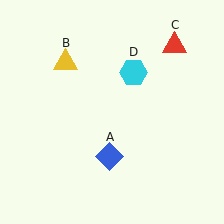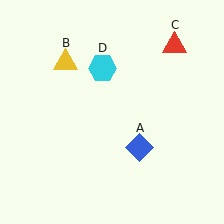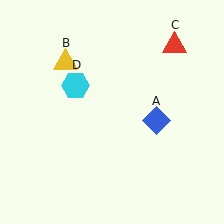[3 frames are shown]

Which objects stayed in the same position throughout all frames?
Yellow triangle (object B) and red triangle (object C) remained stationary.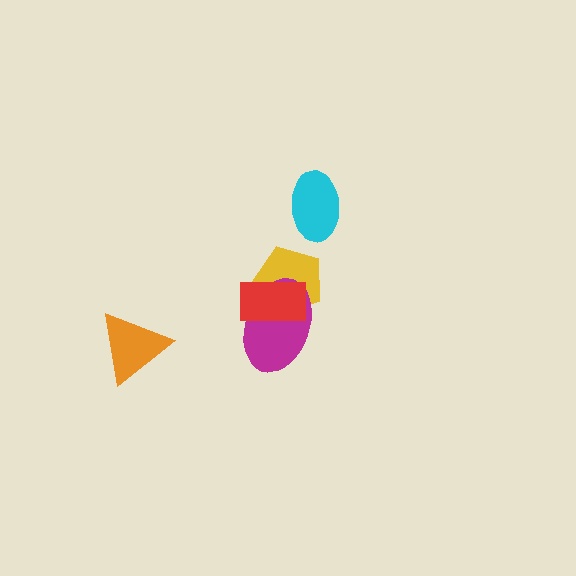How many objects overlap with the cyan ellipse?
0 objects overlap with the cyan ellipse.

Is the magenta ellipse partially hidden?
Yes, it is partially covered by another shape.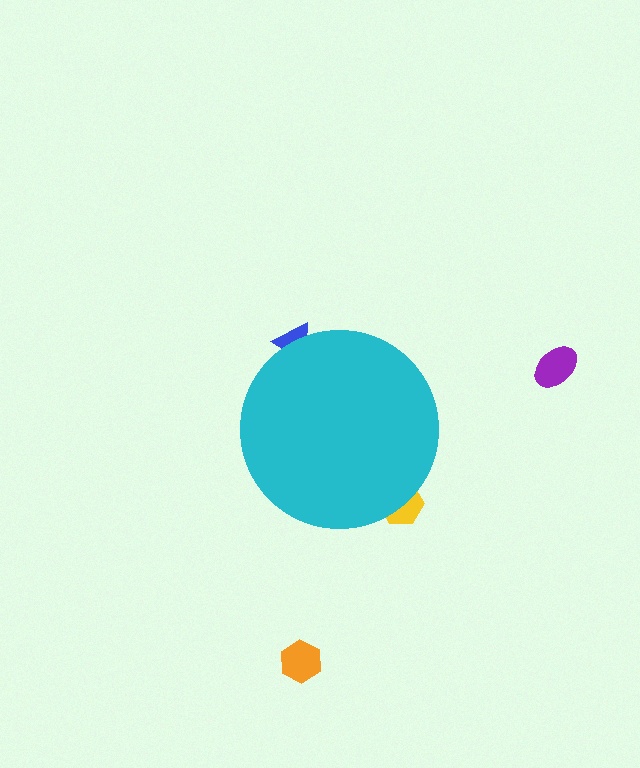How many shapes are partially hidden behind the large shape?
2 shapes are partially hidden.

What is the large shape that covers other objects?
A cyan circle.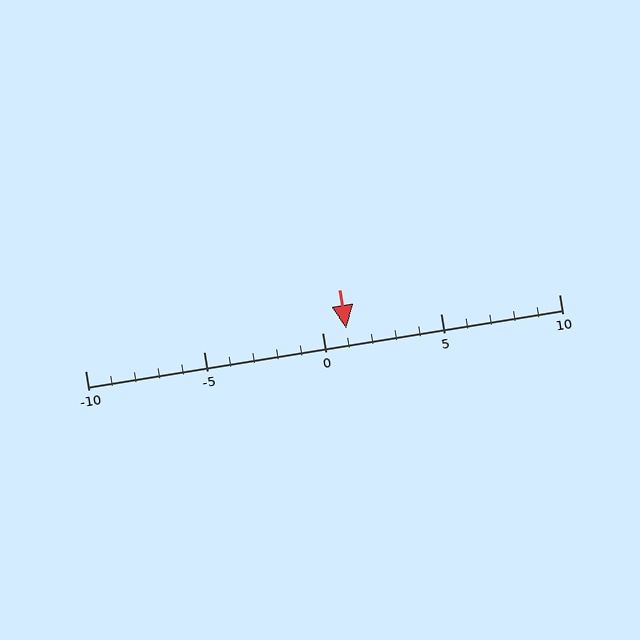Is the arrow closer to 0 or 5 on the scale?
The arrow is closer to 0.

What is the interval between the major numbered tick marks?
The major tick marks are spaced 5 units apart.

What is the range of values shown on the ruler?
The ruler shows values from -10 to 10.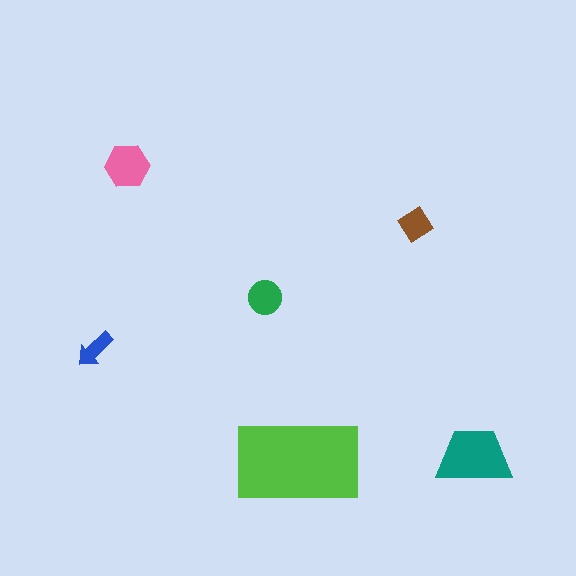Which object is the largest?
The lime rectangle.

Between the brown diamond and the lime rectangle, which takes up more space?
The lime rectangle.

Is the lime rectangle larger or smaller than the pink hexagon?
Larger.